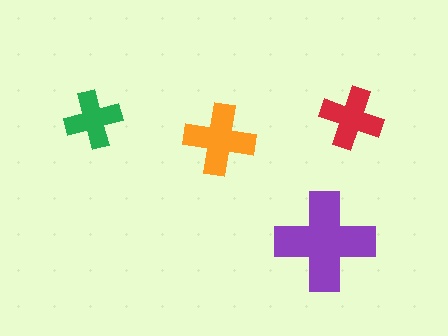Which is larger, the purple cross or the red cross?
The purple one.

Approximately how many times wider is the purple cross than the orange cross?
About 1.5 times wider.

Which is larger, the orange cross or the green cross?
The orange one.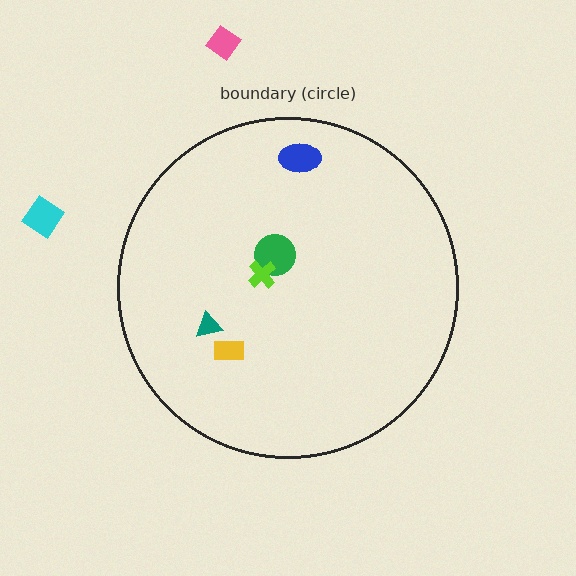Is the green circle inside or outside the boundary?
Inside.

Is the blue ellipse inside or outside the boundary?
Inside.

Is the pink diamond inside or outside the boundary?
Outside.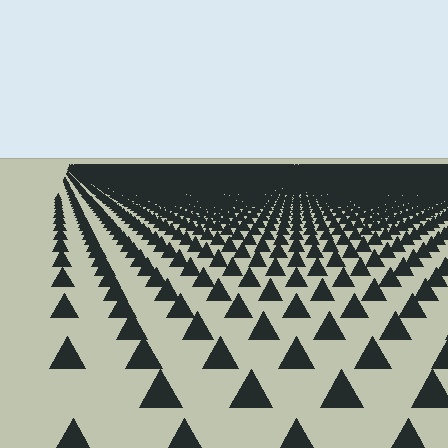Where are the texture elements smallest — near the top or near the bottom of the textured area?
Near the top.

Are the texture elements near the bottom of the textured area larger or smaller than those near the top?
Larger. Near the bottom, elements are closer to the viewer and appear at a bigger on-screen size.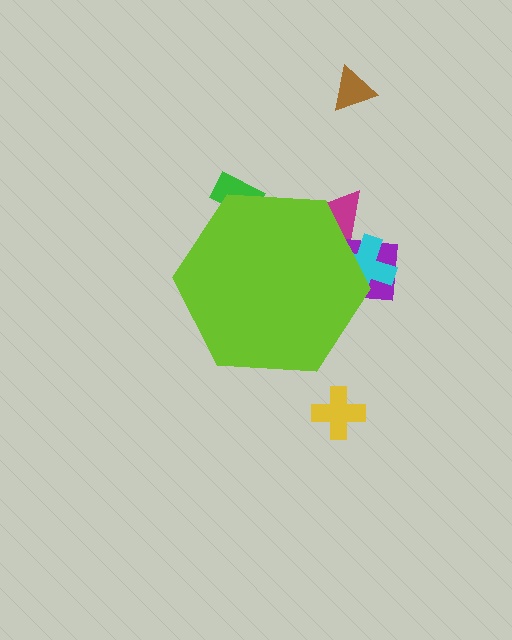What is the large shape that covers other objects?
A lime hexagon.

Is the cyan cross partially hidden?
Yes, the cyan cross is partially hidden behind the lime hexagon.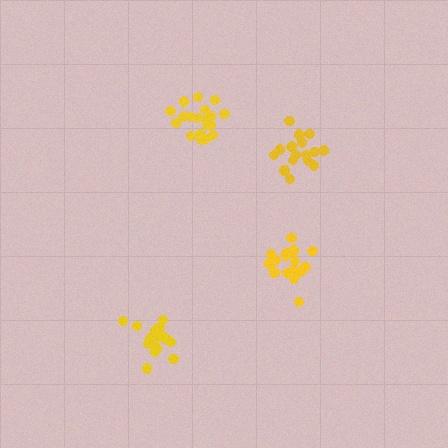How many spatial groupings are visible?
There are 4 spatial groupings.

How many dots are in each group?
Group 1: 17 dots, Group 2: 17 dots, Group 3: 16 dots, Group 4: 20 dots (70 total).